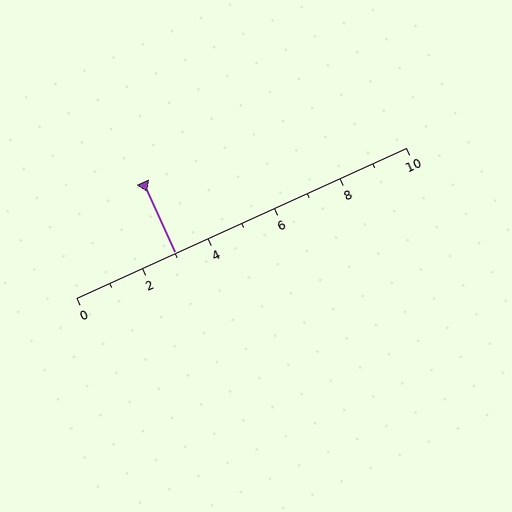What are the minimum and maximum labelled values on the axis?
The axis runs from 0 to 10.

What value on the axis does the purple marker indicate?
The marker indicates approximately 3.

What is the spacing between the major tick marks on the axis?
The major ticks are spaced 2 apart.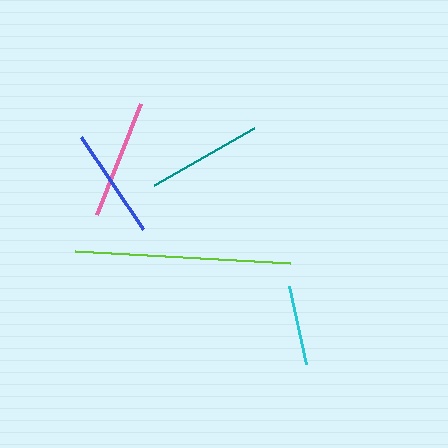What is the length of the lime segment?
The lime segment is approximately 215 pixels long.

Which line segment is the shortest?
The cyan line is the shortest at approximately 80 pixels.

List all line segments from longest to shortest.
From longest to shortest: lime, pink, teal, blue, cyan.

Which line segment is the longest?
The lime line is the longest at approximately 215 pixels.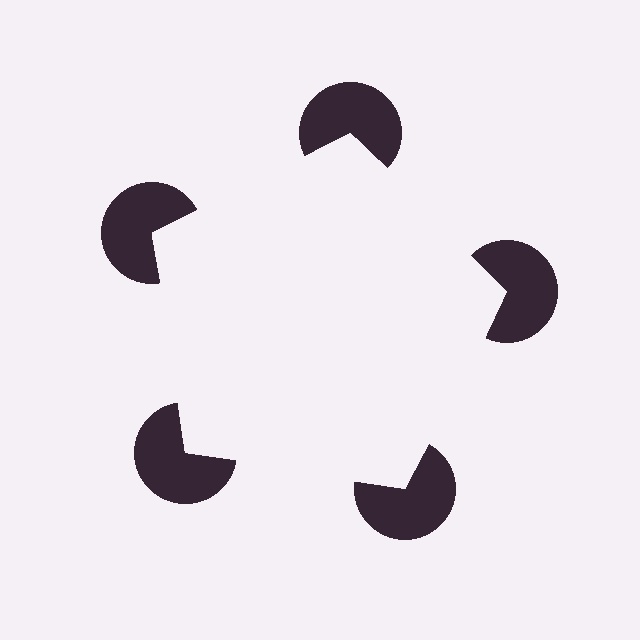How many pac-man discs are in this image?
There are 5 — one at each vertex of the illusory pentagon.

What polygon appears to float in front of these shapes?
An illusory pentagon — its edges are inferred from the aligned wedge cuts in the pac-man discs, not physically drawn.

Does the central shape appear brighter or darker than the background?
It typically appears slightly brighter than the background, even though no actual brightness change is drawn.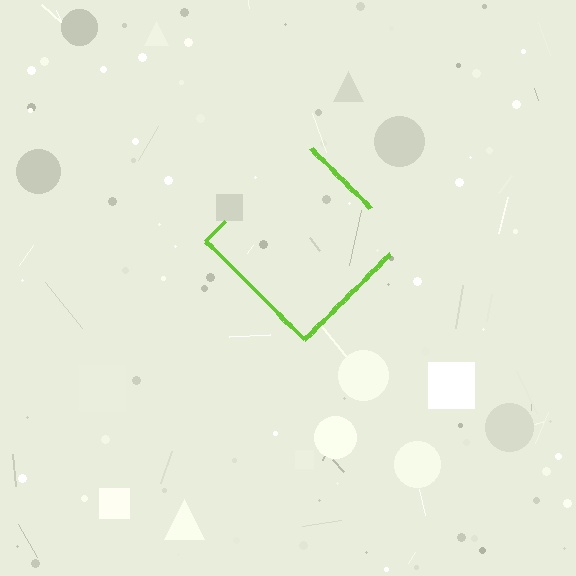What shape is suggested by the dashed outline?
The dashed outline suggests a diamond.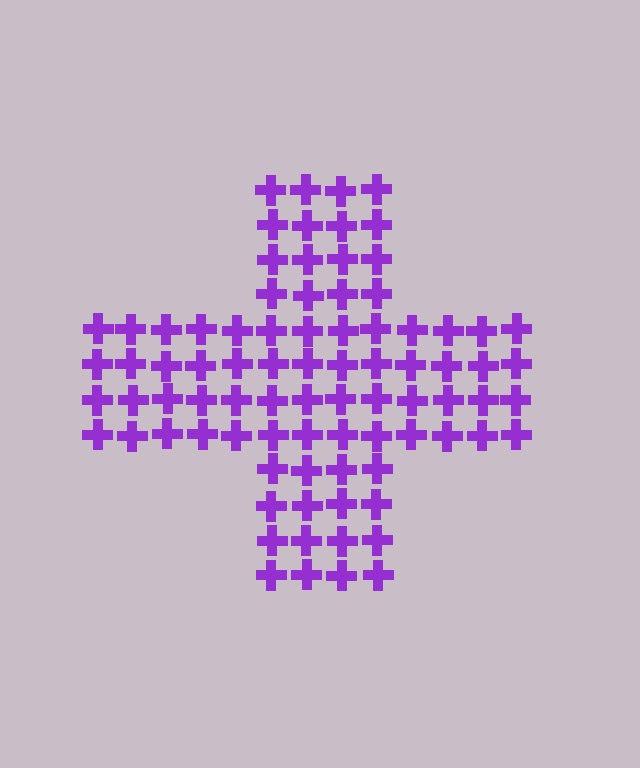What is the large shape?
The large shape is a cross.